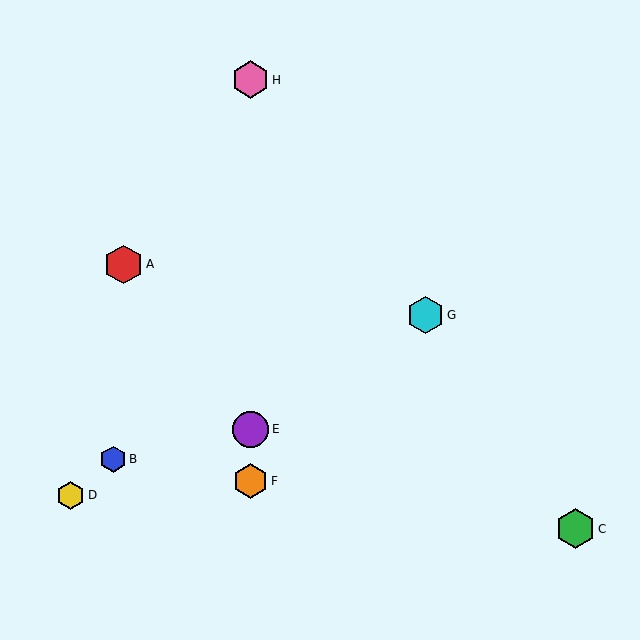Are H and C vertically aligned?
No, H is at x≈251 and C is at x≈575.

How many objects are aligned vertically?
3 objects (E, F, H) are aligned vertically.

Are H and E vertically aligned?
Yes, both are at x≈251.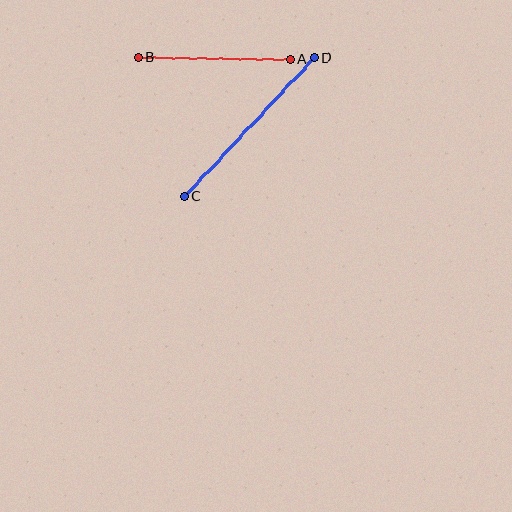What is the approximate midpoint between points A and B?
The midpoint is at approximately (214, 58) pixels.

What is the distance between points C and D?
The distance is approximately 190 pixels.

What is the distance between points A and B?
The distance is approximately 152 pixels.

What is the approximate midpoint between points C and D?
The midpoint is at approximately (249, 127) pixels.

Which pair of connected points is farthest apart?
Points C and D are farthest apart.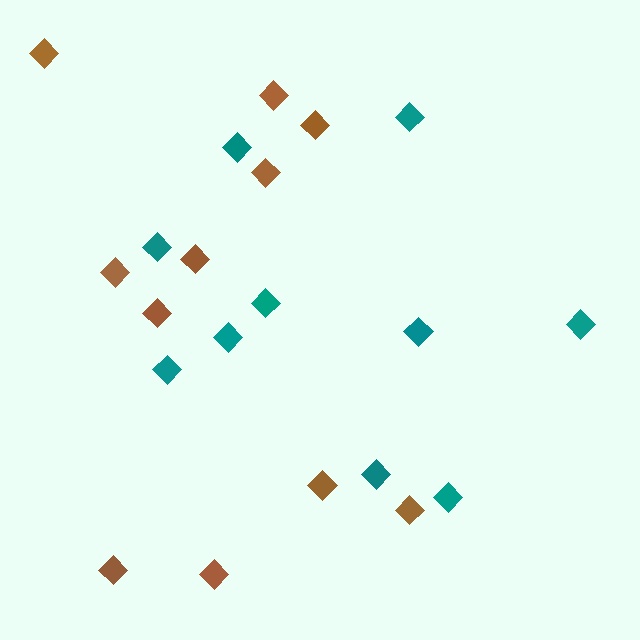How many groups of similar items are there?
There are 2 groups: one group of brown diamonds (11) and one group of teal diamonds (10).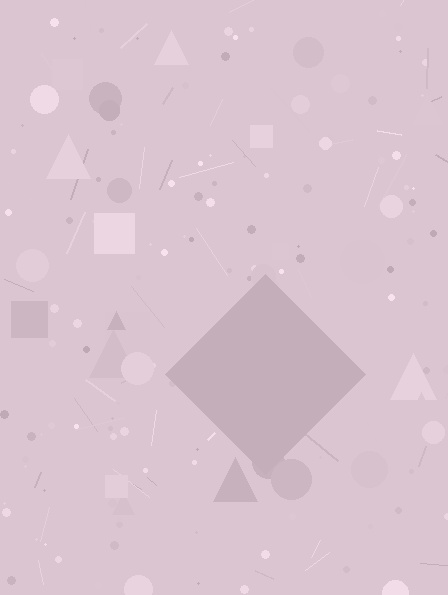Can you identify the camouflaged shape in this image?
The camouflaged shape is a diamond.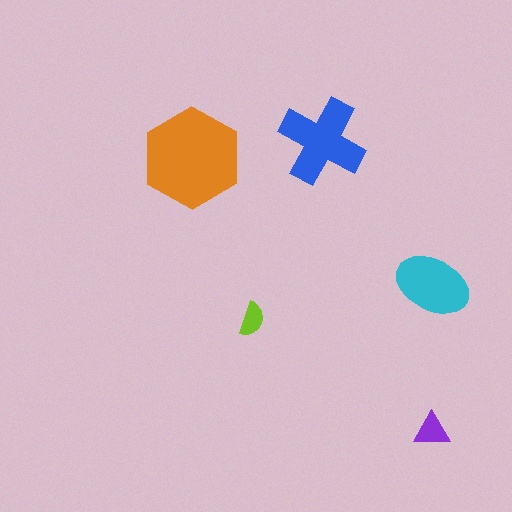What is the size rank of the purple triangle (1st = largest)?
4th.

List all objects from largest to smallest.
The orange hexagon, the blue cross, the cyan ellipse, the purple triangle, the lime semicircle.